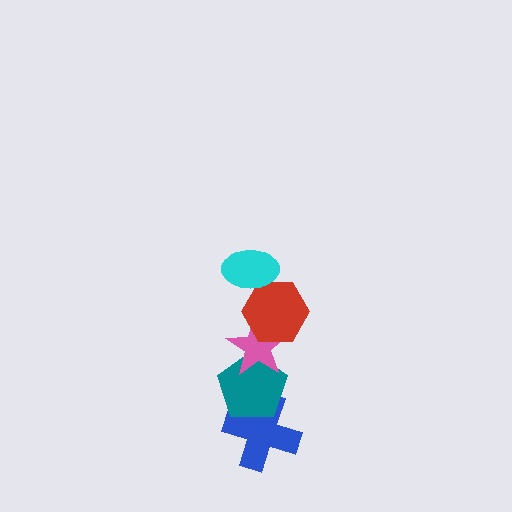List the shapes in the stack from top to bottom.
From top to bottom: the cyan ellipse, the red hexagon, the pink star, the teal pentagon, the blue cross.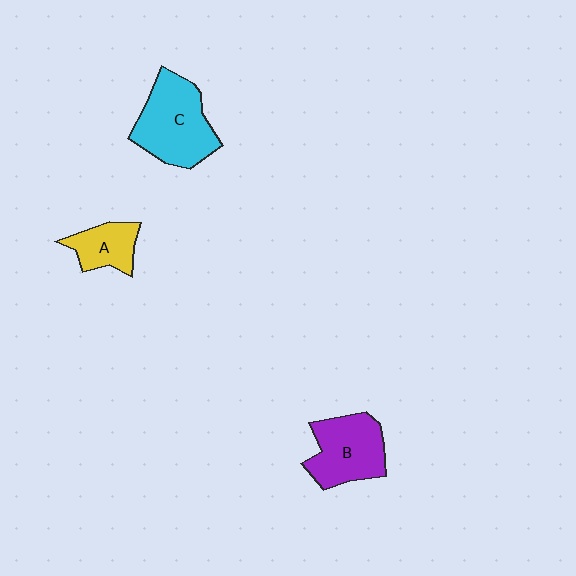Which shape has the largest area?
Shape C (cyan).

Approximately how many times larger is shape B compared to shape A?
Approximately 1.7 times.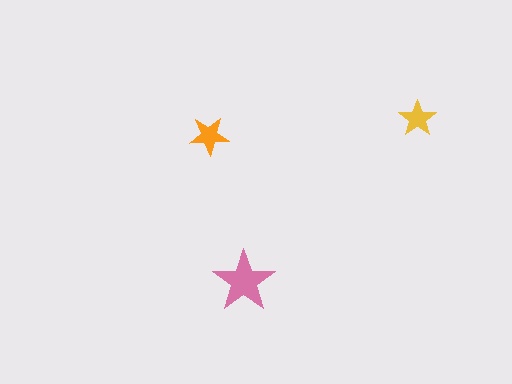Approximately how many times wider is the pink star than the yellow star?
About 1.5 times wider.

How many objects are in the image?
There are 3 objects in the image.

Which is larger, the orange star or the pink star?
The pink one.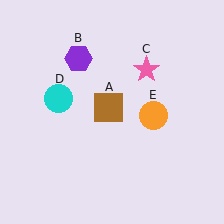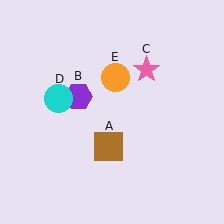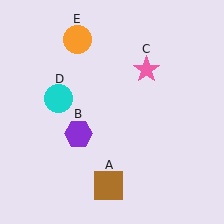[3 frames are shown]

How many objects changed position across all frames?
3 objects changed position: brown square (object A), purple hexagon (object B), orange circle (object E).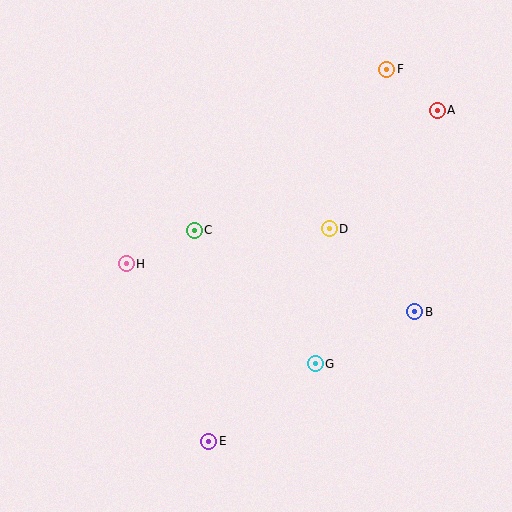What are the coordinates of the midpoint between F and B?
The midpoint between F and B is at (401, 190).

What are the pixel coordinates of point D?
Point D is at (329, 229).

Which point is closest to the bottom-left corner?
Point E is closest to the bottom-left corner.